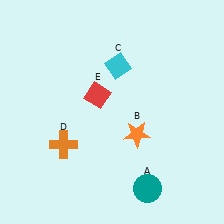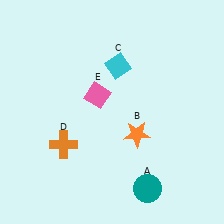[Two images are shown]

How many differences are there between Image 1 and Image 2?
There is 1 difference between the two images.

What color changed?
The diamond (E) changed from red in Image 1 to pink in Image 2.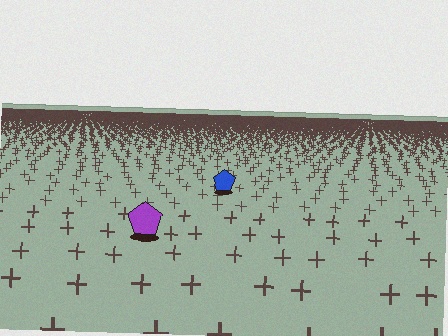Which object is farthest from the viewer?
The blue pentagon is farthest from the viewer. It appears smaller and the ground texture around it is denser.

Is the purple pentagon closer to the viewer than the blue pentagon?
Yes. The purple pentagon is closer — you can tell from the texture gradient: the ground texture is coarser near it.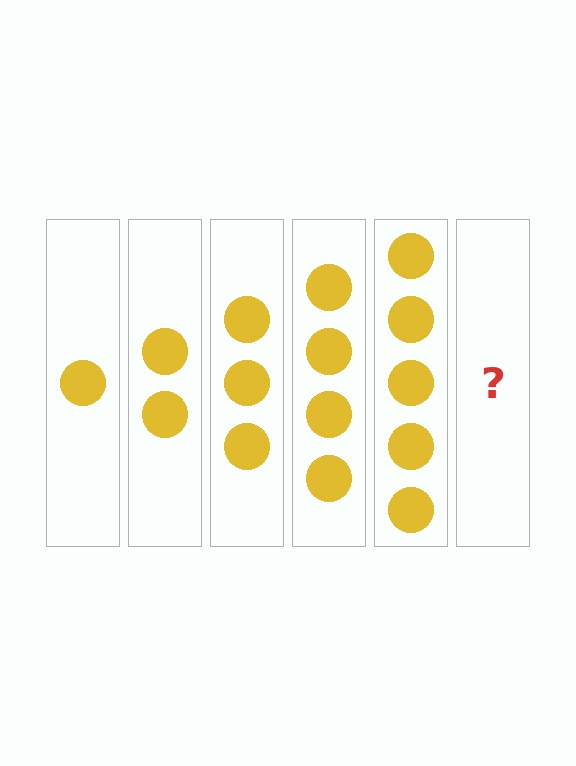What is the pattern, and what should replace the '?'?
The pattern is that each step adds one more circle. The '?' should be 6 circles.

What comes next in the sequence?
The next element should be 6 circles.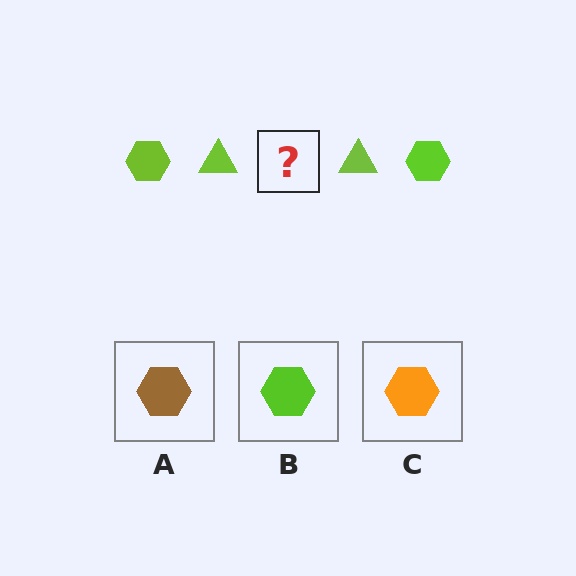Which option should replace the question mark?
Option B.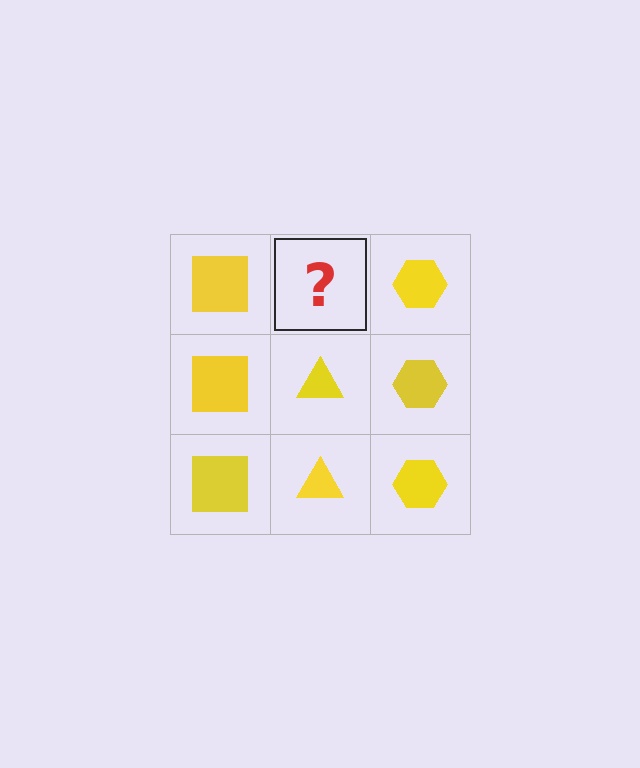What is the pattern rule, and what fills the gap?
The rule is that each column has a consistent shape. The gap should be filled with a yellow triangle.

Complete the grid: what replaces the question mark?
The question mark should be replaced with a yellow triangle.